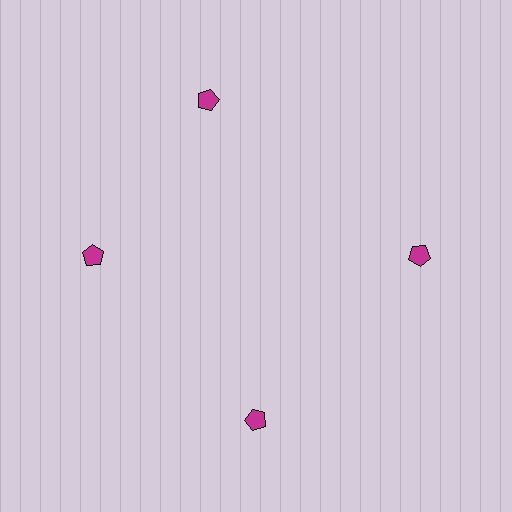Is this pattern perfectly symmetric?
No. The 4 magenta pentagons are arranged in a ring, but one element near the 12 o'clock position is rotated out of alignment along the ring, breaking the 4-fold rotational symmetry.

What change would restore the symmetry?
The symmetry would be restored by rotating it back into even spacing with its neighbors so that all 4 pentagons sit at equal angles and equal distance from the center.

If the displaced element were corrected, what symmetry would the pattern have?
It would have 4-fold rotational symmetry — the pattern would map onto itself every 90 degrees.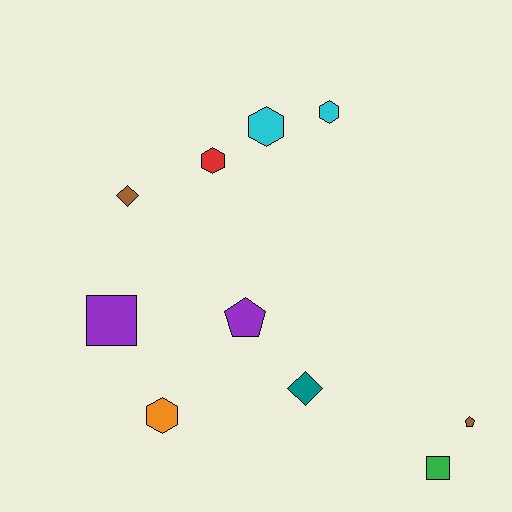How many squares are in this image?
There are 2 squares.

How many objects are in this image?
There are 10 objects.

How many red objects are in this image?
There is 1 red object.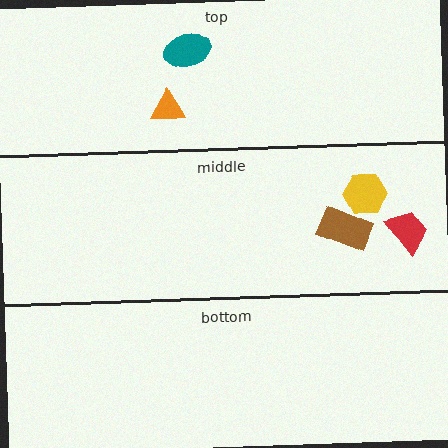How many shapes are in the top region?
2.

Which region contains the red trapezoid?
The middle region.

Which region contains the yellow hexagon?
The middle region.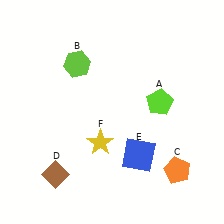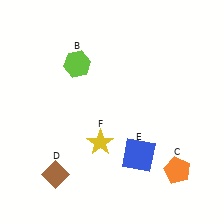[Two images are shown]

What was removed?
The lime pentagon (A) was removed in Image 2.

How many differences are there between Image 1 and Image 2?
There is 1 difference between the two images.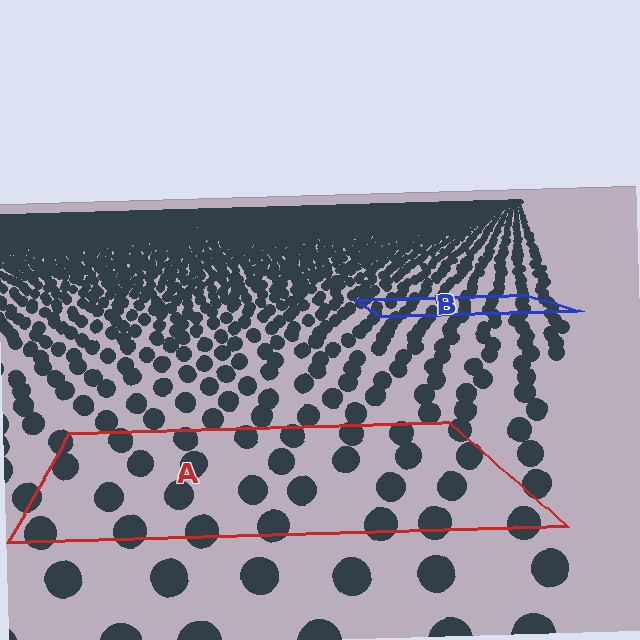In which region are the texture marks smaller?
The texture marks are smaller in region B, because it is farther away.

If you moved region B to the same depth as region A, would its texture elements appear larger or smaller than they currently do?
They would appear larger. At a closer depth, the same texture elements are projected at a bigger on-screen size.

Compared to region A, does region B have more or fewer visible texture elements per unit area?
Region B has more texture elements per unit area — they are packed more densely because it is farther away.